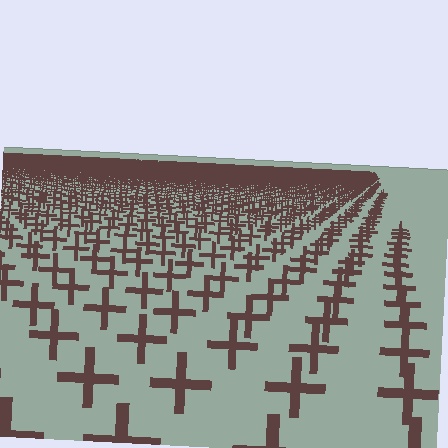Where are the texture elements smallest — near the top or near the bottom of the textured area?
Near the top.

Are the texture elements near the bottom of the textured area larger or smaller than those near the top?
Larger. Near the bottom, elements are closer to the viewer and appear at a bigger on-screen size.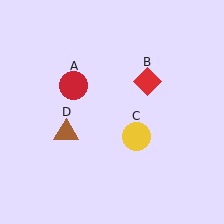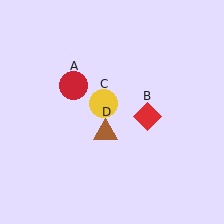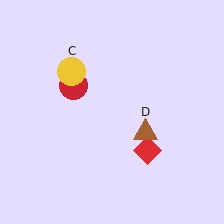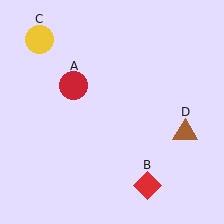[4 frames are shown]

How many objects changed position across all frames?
3 objects changed position: red diamond (object B), yellow circle (object C), brown triangle (object D).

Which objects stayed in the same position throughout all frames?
Red circle (object A) remained stationary.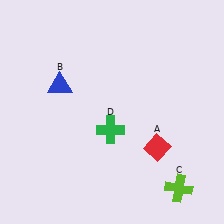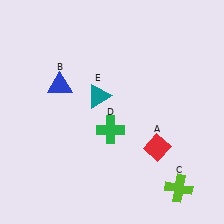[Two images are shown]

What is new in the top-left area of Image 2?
A teal triangle (E) was added in the top-left area of Image 2.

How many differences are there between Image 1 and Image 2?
There is 1 difference between the two images.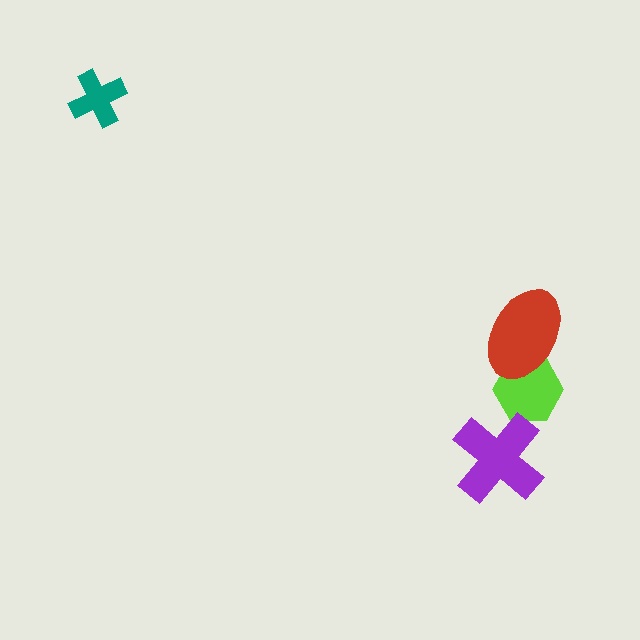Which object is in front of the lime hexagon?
The red ellipse is in front of the lime hexagon.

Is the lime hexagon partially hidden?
Yes, it is partially covered by another shape.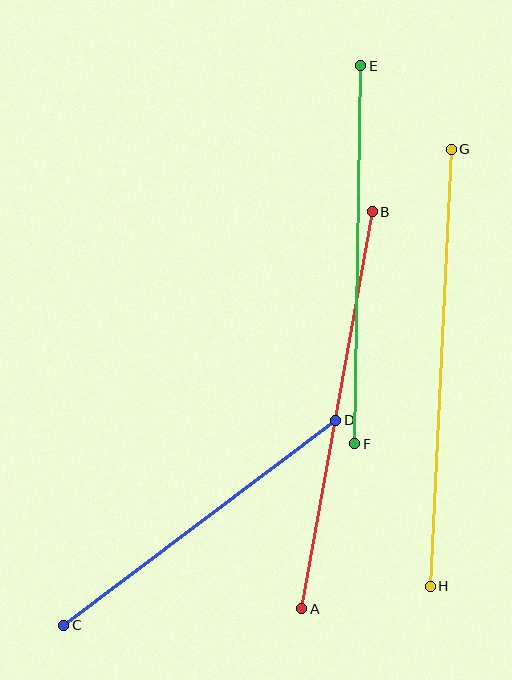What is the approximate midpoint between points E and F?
The midpoint is at approximately (358, 255) pixels.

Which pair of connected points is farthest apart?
Points G and H are farthest apart.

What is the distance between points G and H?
The distance is approximately 437 pixels.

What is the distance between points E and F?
The distance is approximately 378 pixels.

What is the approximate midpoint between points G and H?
The midpoint is at approximately (441, 368) pixels.